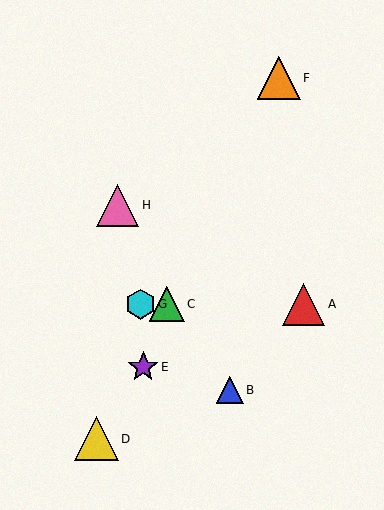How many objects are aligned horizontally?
3 objects (A, C, G) are aligned horizontally.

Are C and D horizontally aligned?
No, C is at y≈304 and D is at y≈439.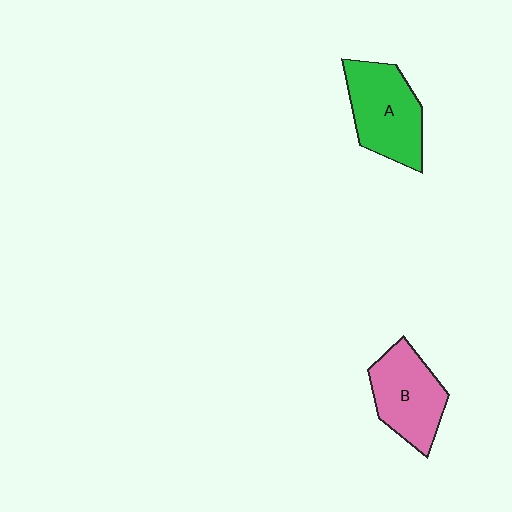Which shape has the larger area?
Shape A (green).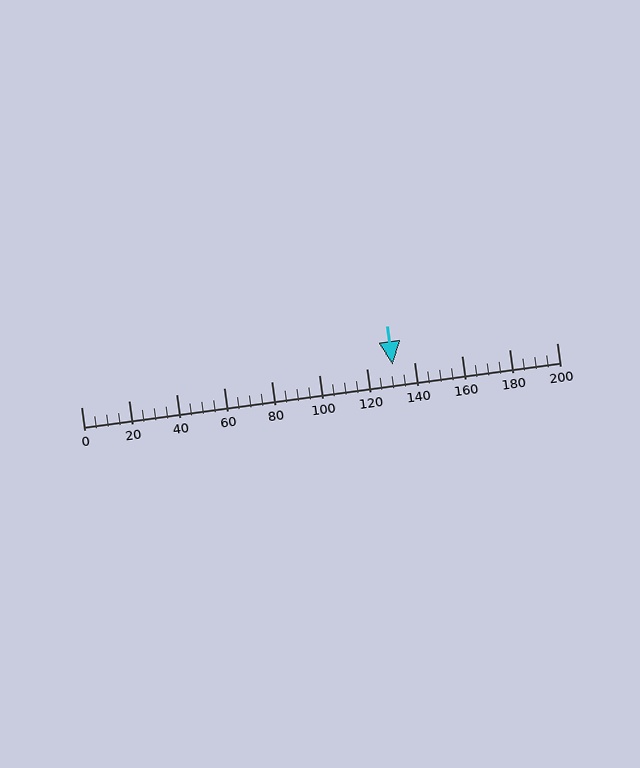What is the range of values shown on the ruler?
The ruler shows values from 0 to 200.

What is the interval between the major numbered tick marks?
The major tick marks are spaced 20 units apart.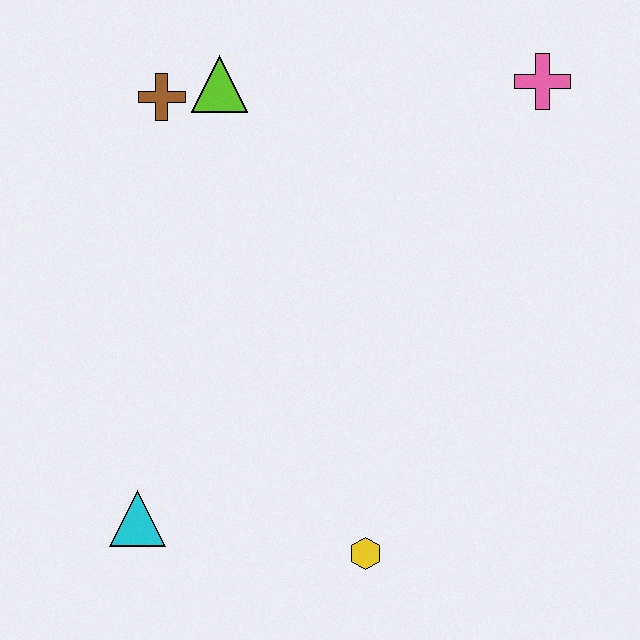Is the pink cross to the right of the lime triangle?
Yes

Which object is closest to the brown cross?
The lime triangle is closest to the brown cross.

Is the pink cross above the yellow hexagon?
Yes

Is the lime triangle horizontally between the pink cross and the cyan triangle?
Yes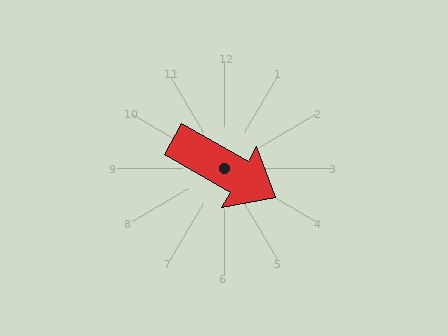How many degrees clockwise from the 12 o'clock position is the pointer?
Approximately 120 degrees.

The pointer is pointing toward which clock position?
Roughly 4 o'clock.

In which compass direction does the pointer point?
Southeast.